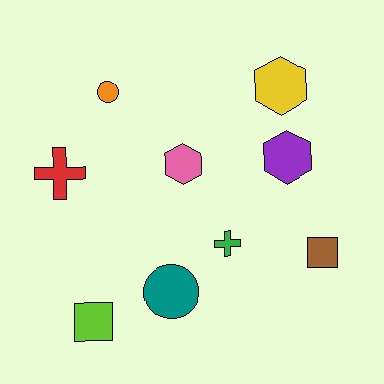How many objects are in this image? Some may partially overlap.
There are 9 objects.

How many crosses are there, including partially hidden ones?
There are 2 crosses.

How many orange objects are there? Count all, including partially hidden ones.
There is 1 orange object.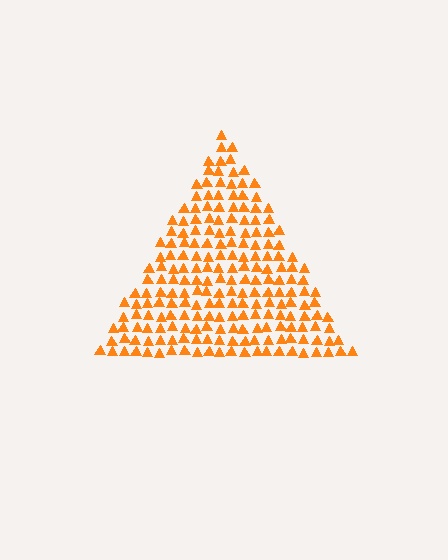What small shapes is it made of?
It is made of small triangles.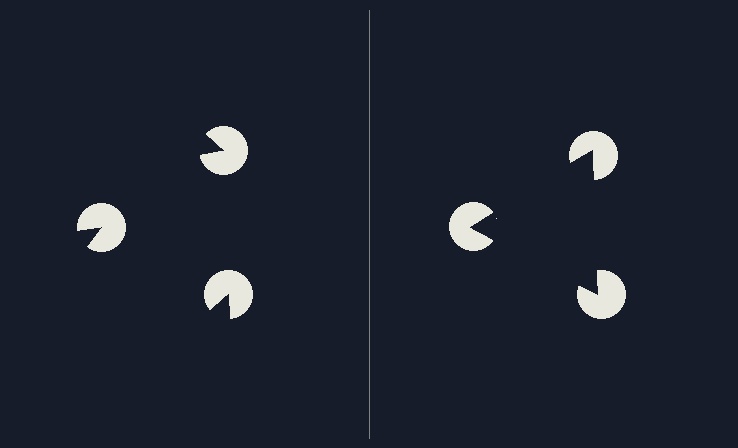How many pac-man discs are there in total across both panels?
6 — 3 on each side.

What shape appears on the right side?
An illusory triangle.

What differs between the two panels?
The pac-man discs are positioned identically on both sides; only the wedge orientations differ. On the right they align to a triangle; on the left they are misaligned.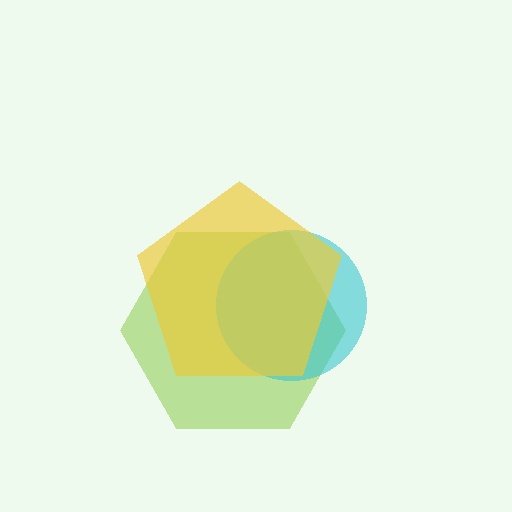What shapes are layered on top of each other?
The layered shapes are: a lime hexagon, a cyan circle, a yellow pentagon.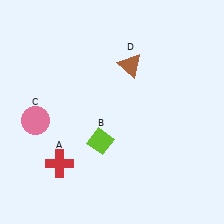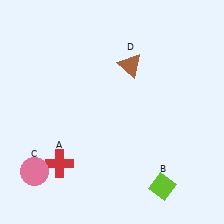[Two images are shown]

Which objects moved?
The objects that moved are: the lime diamond (B), the pink circle (C).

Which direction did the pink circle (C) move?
The pink circle (C) moved down.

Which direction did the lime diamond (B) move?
The lime diamond (B) moved right.